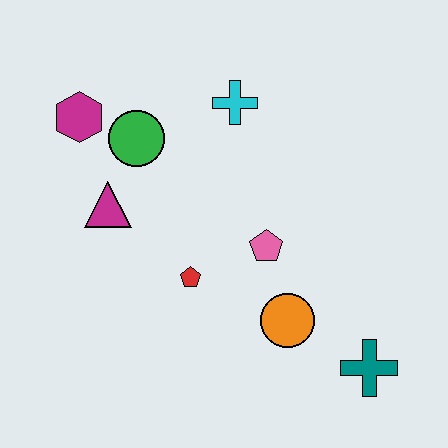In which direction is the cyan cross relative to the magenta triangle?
The cyan cross is to the right of the magenta triangle.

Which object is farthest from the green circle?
The teal cross is farthest from the green circle.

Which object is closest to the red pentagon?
The pink pentagon is closest to the red pentagon.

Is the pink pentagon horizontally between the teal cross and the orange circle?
No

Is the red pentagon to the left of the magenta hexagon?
No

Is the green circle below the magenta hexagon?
Yes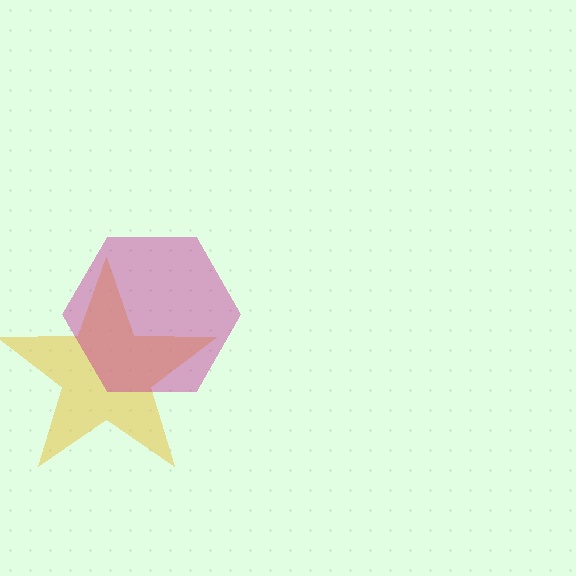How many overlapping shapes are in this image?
There are 2 overlapping shapes in the image.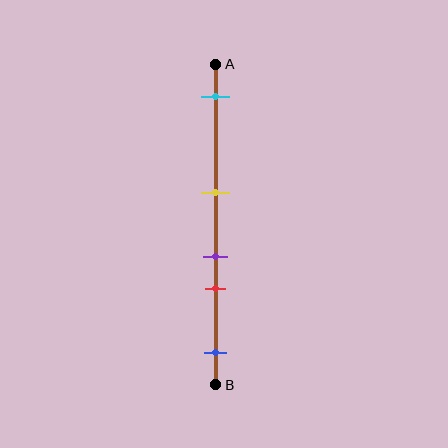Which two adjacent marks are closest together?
The purple and red marks are the closest adjacent pair.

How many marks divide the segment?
There are 5 marks dividing the segment.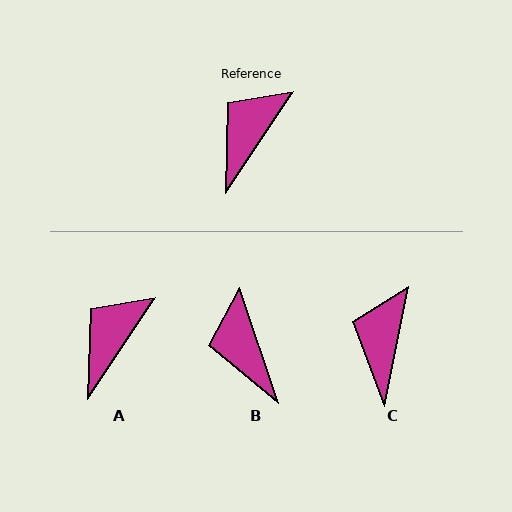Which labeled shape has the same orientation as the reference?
A.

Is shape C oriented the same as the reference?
No, it is off by about 22 degrees.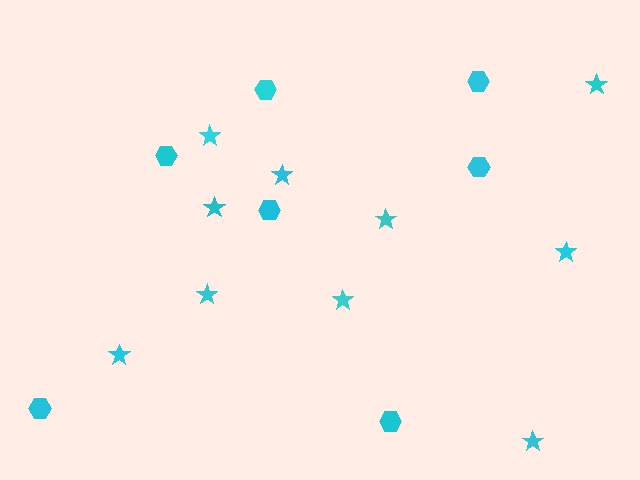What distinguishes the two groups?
There are 2 groups: one group of hexagons (7) and one group of stars (10).